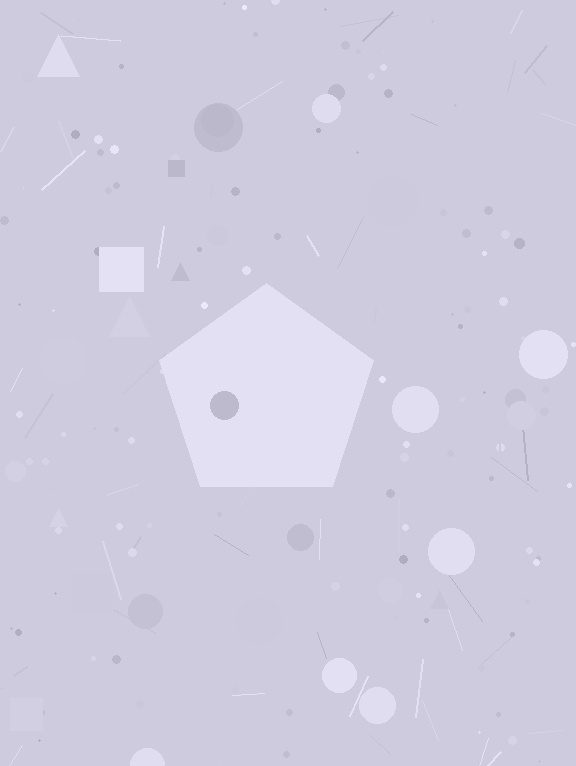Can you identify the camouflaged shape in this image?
The camouflaged shape is a pentagon.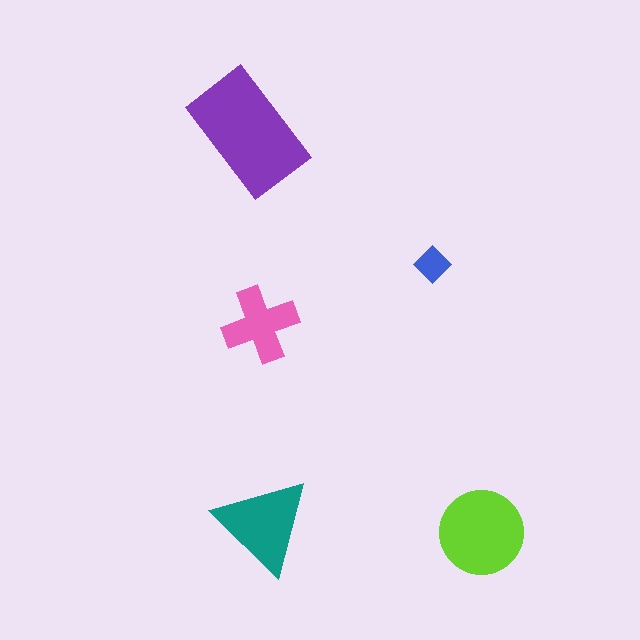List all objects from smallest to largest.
The blue diamond, the pink cross, the teal triangle, the lime circle, the purple rectangle.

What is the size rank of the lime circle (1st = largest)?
2nd.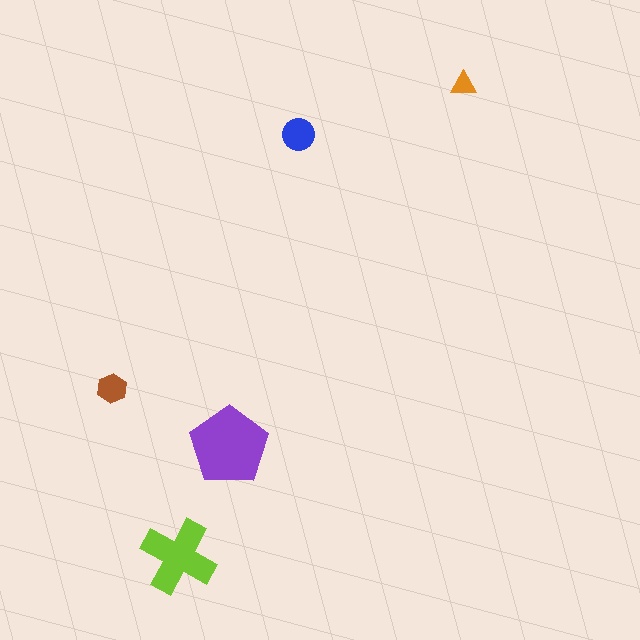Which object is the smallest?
The orange triangle.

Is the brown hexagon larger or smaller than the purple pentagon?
Smaller.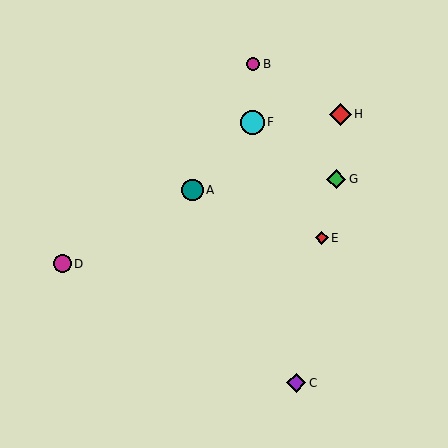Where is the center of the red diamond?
The center of the red diamond is at (340, 115).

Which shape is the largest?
The cyan circle (labeled F) is the largest.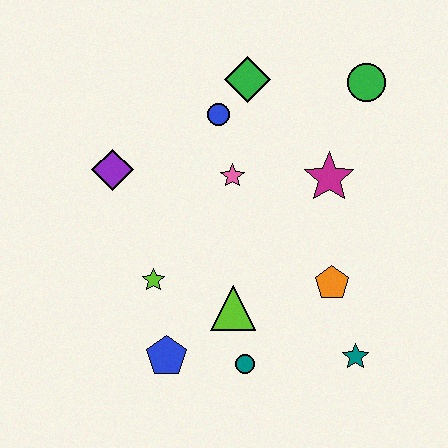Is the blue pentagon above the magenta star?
No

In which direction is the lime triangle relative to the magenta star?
The lime triangle is below the magenta star.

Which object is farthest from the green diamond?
The teal star is farthest from the green diamond.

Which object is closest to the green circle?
The magenta star is closest to the green circle.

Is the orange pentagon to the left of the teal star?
Yes